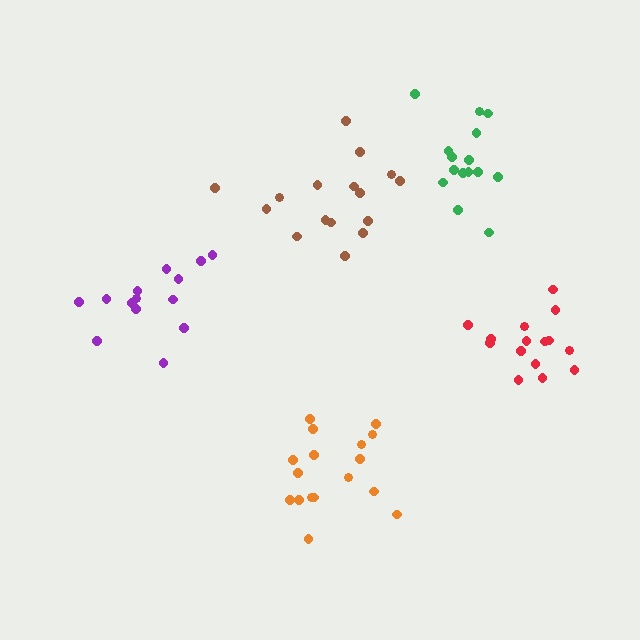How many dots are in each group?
Group 1: 17 dots, Group 2: 14 dots, Group 3: 16 dots, Group 4: 15 dots, Group 5: 15 dots (77 total).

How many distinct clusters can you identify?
There are 5 distinct clusters.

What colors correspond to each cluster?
The clusters are colored: orange, purple, brown, red, green.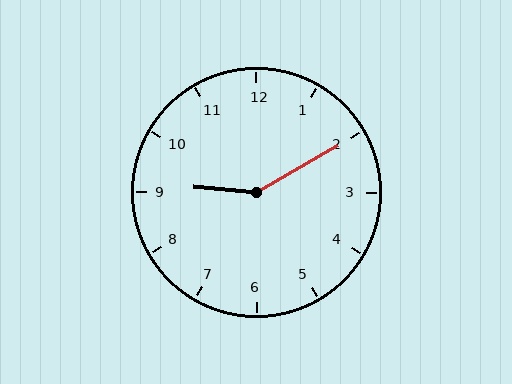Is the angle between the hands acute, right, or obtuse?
It is obtuse.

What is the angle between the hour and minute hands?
Approximately 145 degrees.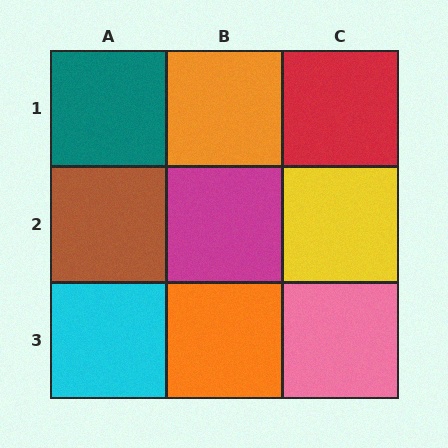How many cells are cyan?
1 cell is cyan.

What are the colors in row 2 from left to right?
Brown, magenta, yellow.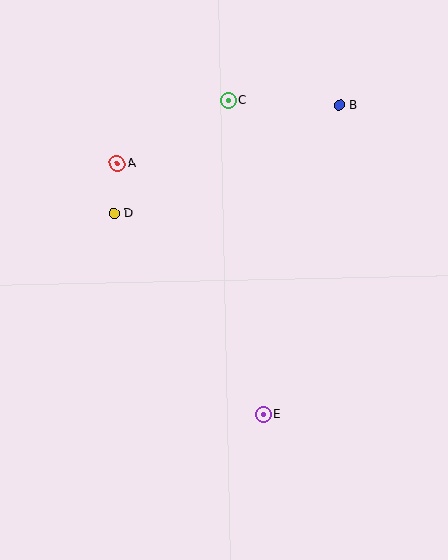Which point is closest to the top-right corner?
Point B is closest to the top-right corner.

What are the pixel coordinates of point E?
Point E is at (263, 415).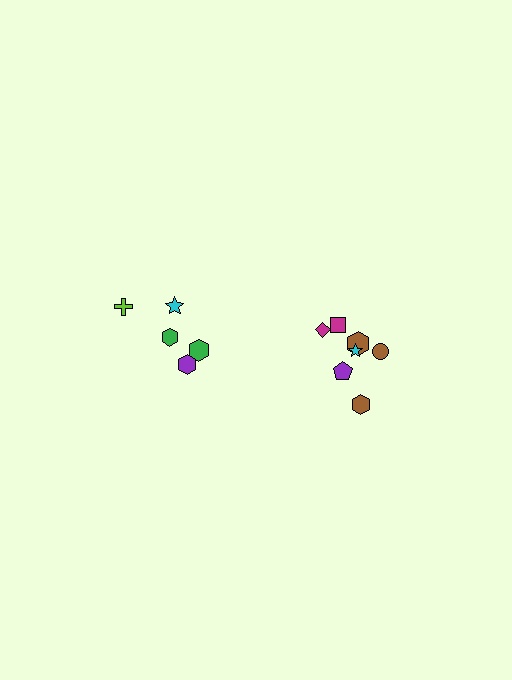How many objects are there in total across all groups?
There are 12 objects.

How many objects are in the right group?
There are 7 objects.